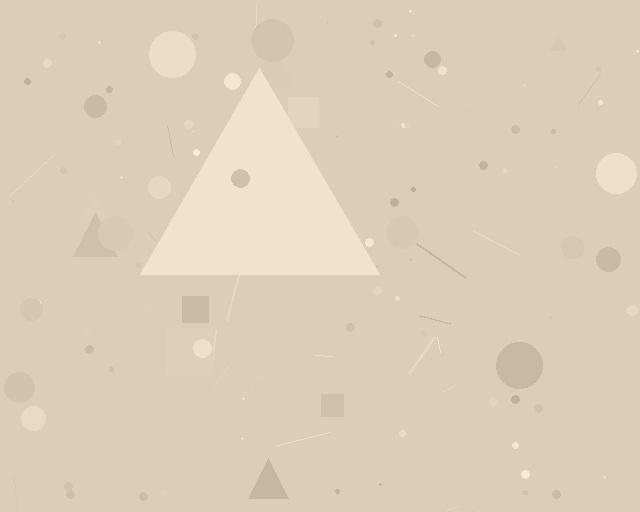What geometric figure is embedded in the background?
A triangle is embedded in the background.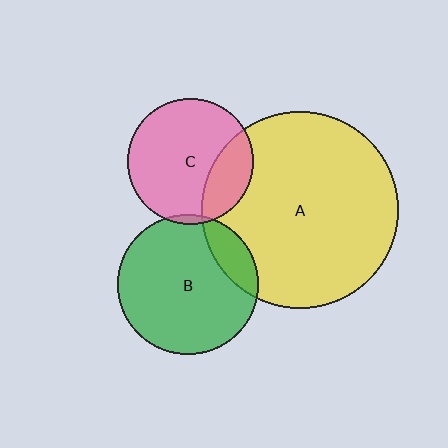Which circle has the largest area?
Circle A (yellow).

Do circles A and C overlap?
Yes.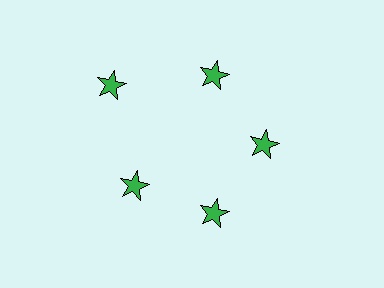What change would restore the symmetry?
The symmetry would be restored by moving it inward, back onto the ring so that all 5 stars sit at equal angles and equal distance from the center.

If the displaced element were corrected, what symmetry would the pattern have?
It would have 5-fold rotational symmetry — the pattern would map onto itself every 72 degrees.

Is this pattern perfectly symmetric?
No. The 5 green stars are arranged in a ring, but one element near the 10 o'clock position is pushed outward from the center, breaking the 5-fold rotational symmetry.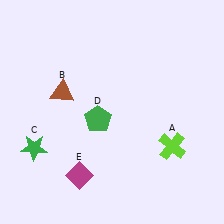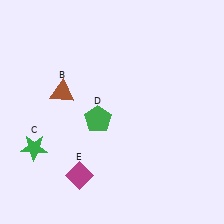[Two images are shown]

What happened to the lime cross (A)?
The lime cross (A) was removed in Image 2. It was in the bottom-right area of Image 1.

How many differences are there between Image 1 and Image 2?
There is 1 difference between the two images.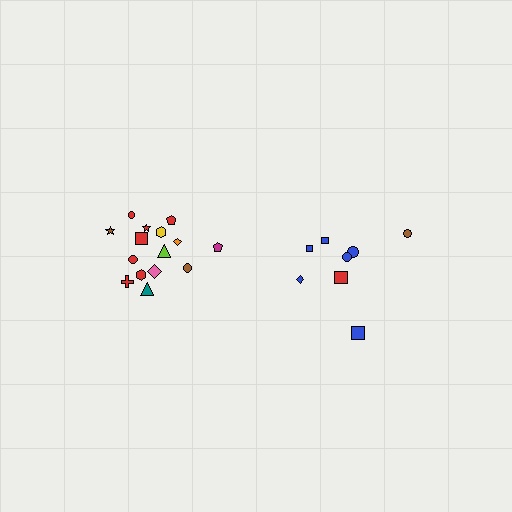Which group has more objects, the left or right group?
The left group.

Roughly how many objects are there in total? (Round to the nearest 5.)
Roughly 25 objects in total.